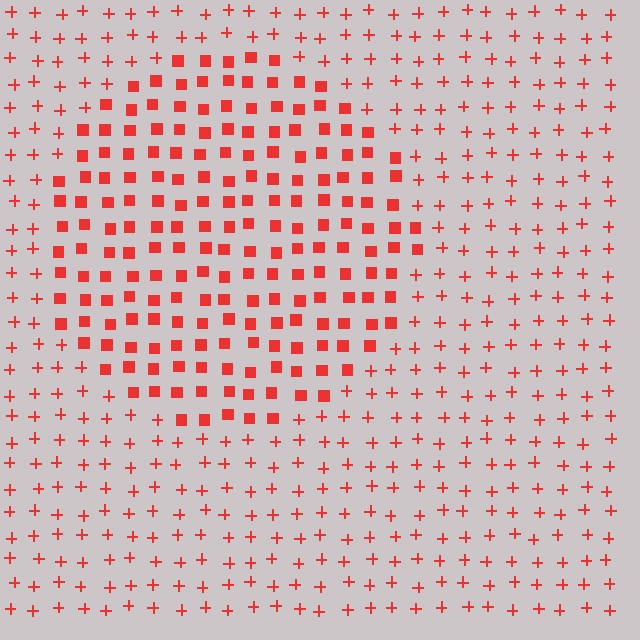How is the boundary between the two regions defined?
The boundary is defined by a change in element shape: squares inside vs. plus signs outside. All elements share the same color and spacing.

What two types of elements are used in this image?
The image uses squares inside the circle region and plus signs outside it.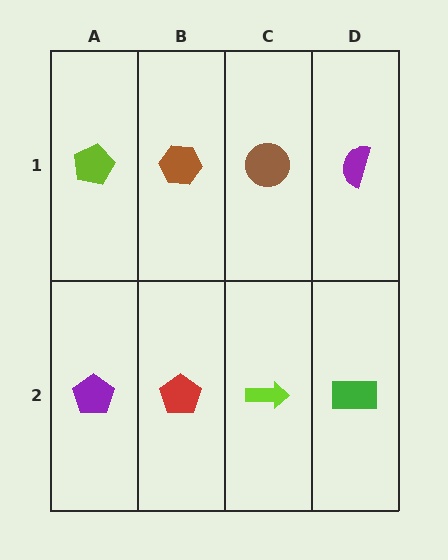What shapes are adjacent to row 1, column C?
A lime arrow (row 2, column C), a brown hexagon (row 1, column B), a purple semicircle (row 1, column D).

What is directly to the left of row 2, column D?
A lime arrow.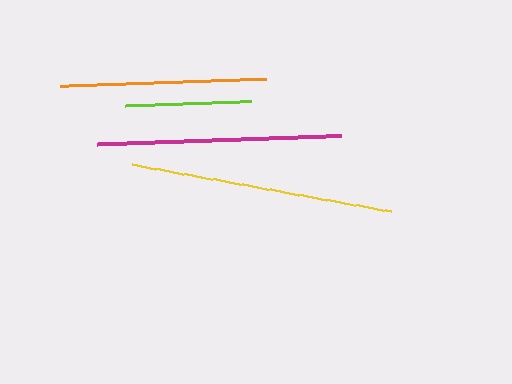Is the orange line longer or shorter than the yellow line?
The yellow line is longer than the orange line.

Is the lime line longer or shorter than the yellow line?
The yellow line is longer than the lime line.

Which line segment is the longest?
The yellow line is the longest at approximately 262 pixels.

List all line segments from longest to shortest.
From longest to shortest: yellow, magenta, orange, lime.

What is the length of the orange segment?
The orange segment is approximately 206 pixels long.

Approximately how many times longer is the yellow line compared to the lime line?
The yellow line is approximately 2.1 times the length of the lime line.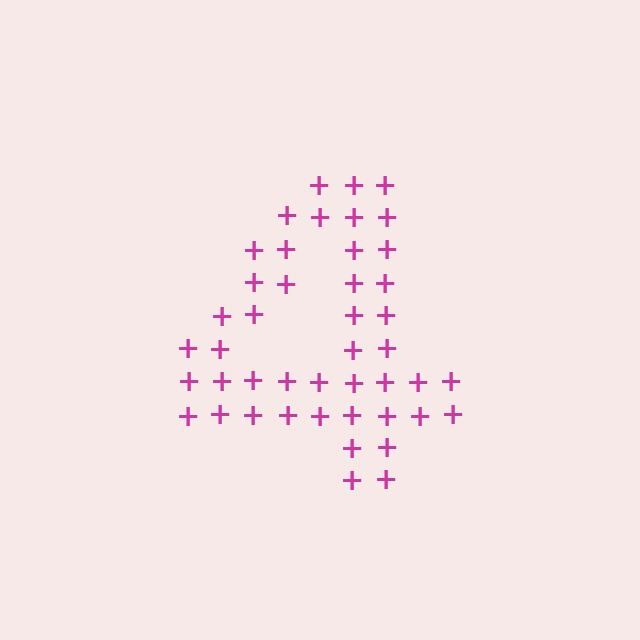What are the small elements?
The small elements are plus signs.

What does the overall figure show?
The overall figure shows the digit 4.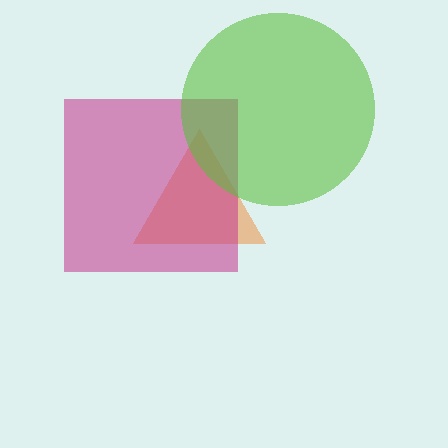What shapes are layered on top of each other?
The layered shapes are: an orange triangle, a magenta square, a lime circle.